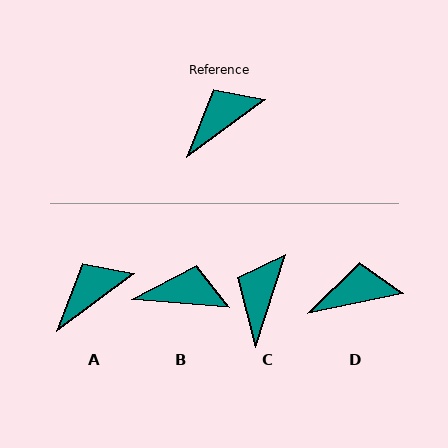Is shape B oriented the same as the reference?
No, it is off by about 41 degrees.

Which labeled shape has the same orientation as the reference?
A.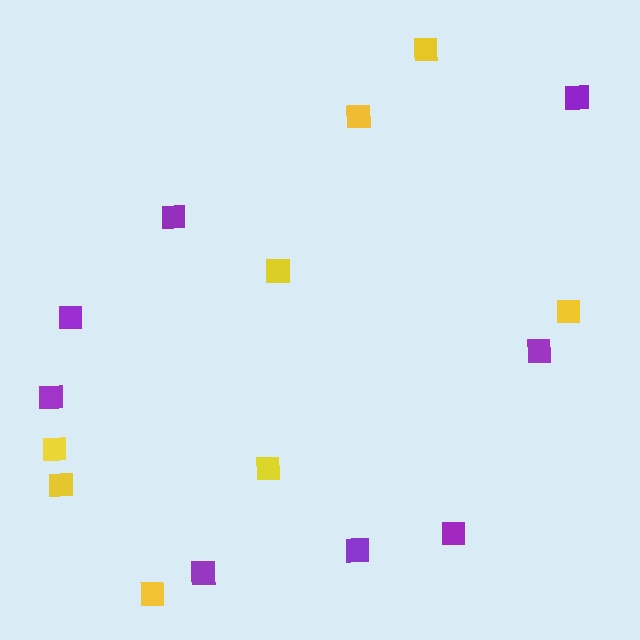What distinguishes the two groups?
There are 2 groups: one group of yellow squares (8) and one group of purple squares (8).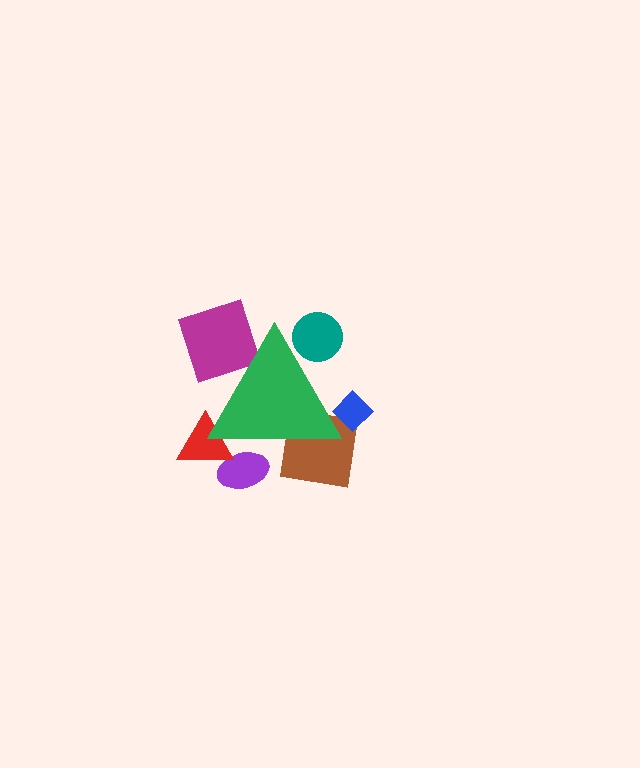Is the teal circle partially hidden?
Yes, the teal circle is partially hidden behind the green triangle.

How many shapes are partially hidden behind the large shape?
6 shapes are partially hidden.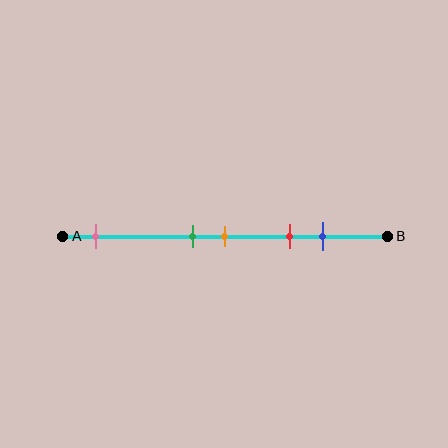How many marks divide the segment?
There are 5 marks dividing the segment.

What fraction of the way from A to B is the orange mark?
The orange mark is approximately 50% (0.5) of the way from A to B.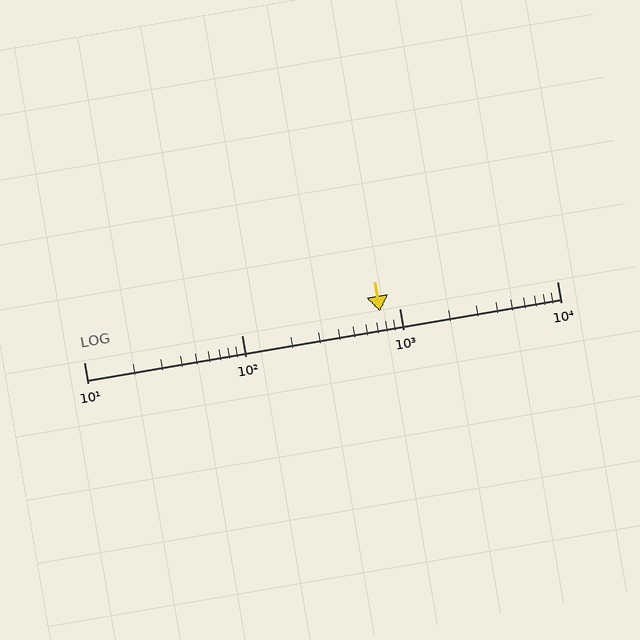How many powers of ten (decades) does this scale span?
The scale spans 3 decades, from 10 to 10000.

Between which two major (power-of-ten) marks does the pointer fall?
The pointer is between 100 and 1000.